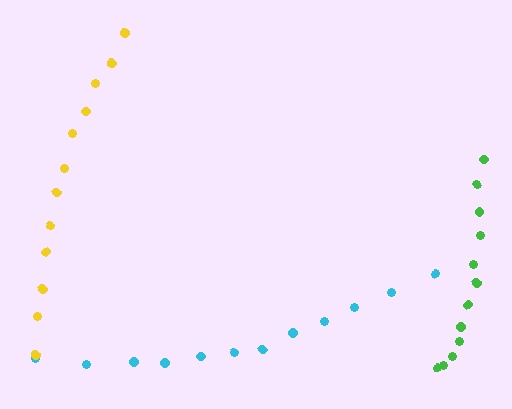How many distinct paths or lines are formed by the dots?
There are 3 distinct paths.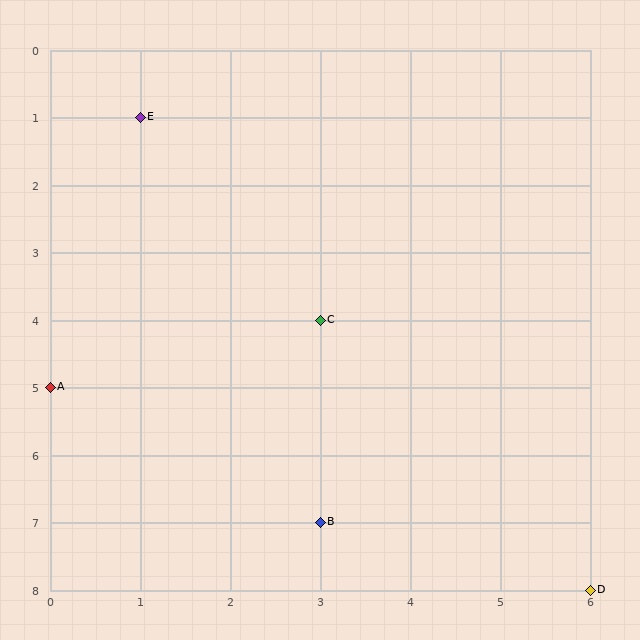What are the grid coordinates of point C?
Point C is at grid coordinates (3, 4).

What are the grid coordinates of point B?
Point B is at grid coordinates (3, 7).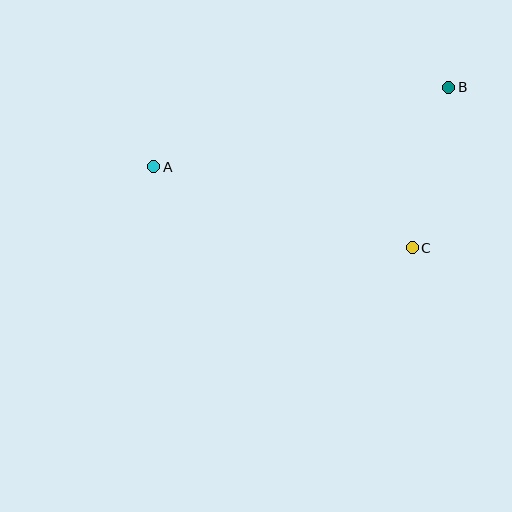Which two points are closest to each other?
Points B and C are closest to each other.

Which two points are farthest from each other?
Points A and B are farthest from each other.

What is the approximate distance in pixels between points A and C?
The distance between A and C is approximately 271 pixels.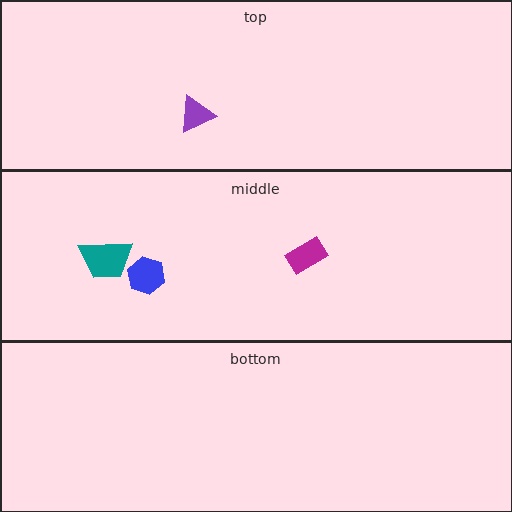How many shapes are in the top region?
1.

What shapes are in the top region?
The purple triangle.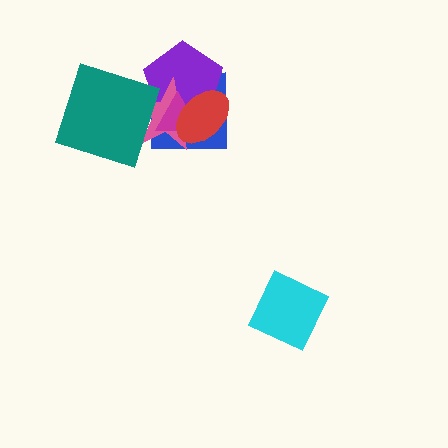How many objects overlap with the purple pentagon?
4 objects overlap with the purple pentagon.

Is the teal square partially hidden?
No, no other shape covers it.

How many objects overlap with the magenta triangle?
4 objects overlap with the magenta triangle.